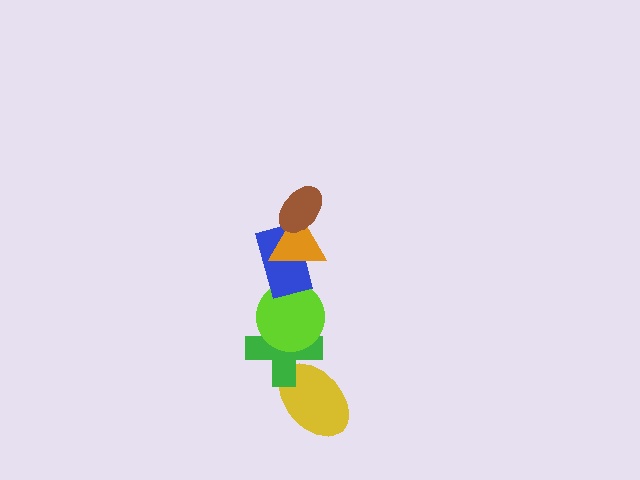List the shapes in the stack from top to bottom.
From top to bottom: the brown ellipse, the orange triangle, the blue rectangle, the lime circle, the green cross, the yellow ellipse.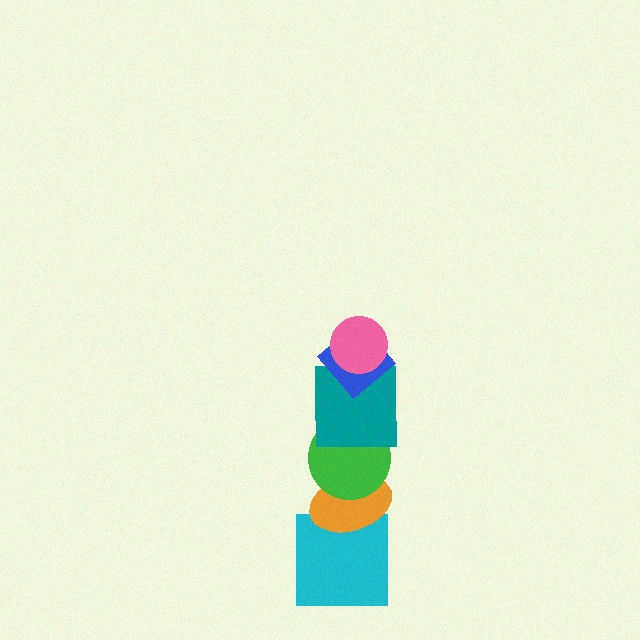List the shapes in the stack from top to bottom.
From top to bottom: the pink circle, the blue diamond, the teal square, the green circle, the orange ellipse, the cyan square.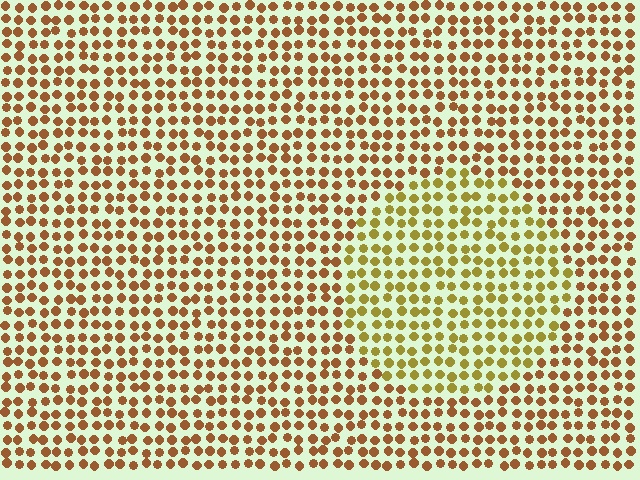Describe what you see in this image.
The image is filled with small brown elements in a uniform arrangement. A circle-shaped region is visible where the elements are tinted to a slightly different hue, forming a subtle color boundary.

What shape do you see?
I see a circle.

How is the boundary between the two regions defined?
The boundary is defined purely by a slight shift in hue (about 32 degrees). Spacing, size, and orientation are identical on both sides.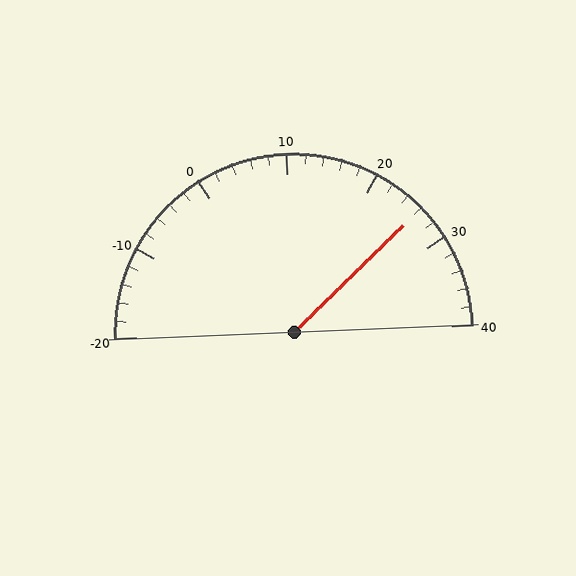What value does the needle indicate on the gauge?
The needle indicates approximately 26.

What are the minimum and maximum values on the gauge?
The gauge ranges from -20 to 40.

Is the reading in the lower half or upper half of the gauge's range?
The reading is in the upper half of the range (-20 to 40).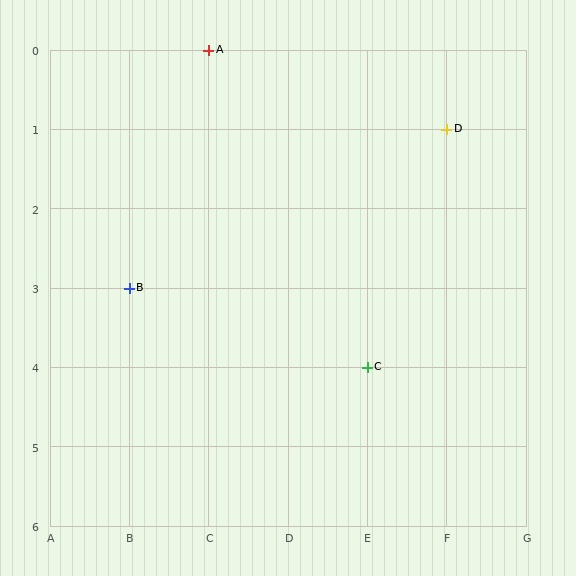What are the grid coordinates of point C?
Point C is at grid coordinates (E, 4).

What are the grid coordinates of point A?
Point A is at grid coordinates (C, 0).